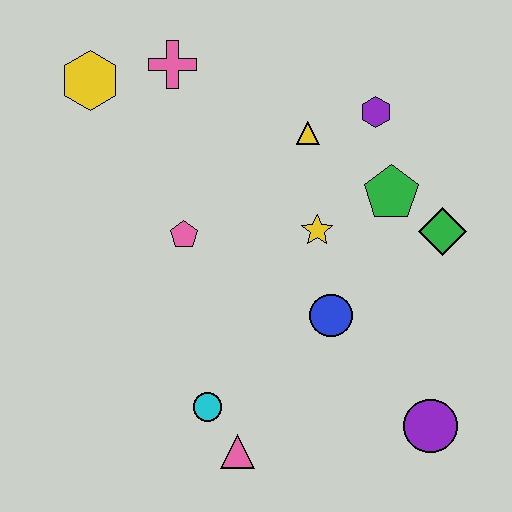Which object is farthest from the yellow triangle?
The pink triangle is farthest from the yellow triangle.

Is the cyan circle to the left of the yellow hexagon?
No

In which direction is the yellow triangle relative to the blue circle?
The yellow triangle is above the blue circle.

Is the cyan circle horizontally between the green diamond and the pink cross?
Yes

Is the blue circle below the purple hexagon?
Yes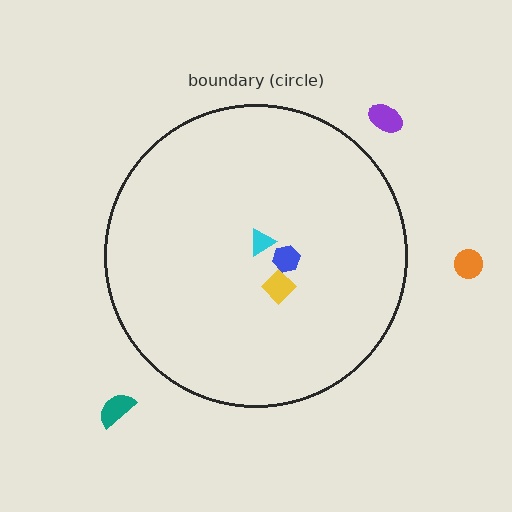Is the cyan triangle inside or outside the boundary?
Inside.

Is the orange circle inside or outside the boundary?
Outside.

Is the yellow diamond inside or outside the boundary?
Inside.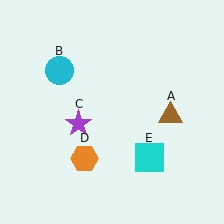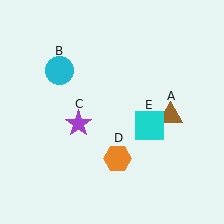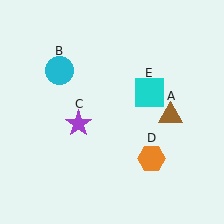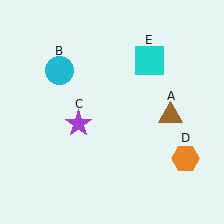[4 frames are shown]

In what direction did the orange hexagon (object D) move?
The orange hexagon (object D) moved right.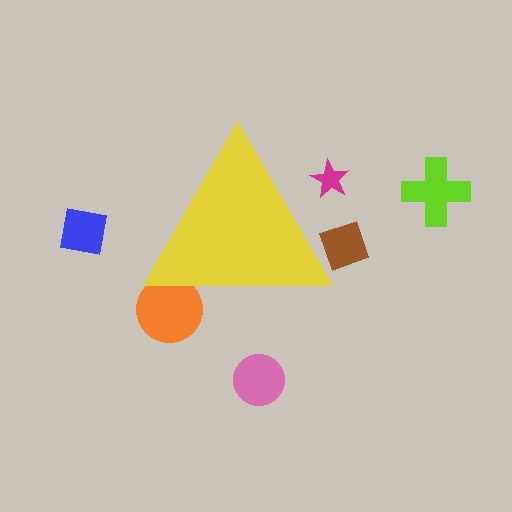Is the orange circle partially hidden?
Yes, the orange circle is partially hidden behind the yellow triangle.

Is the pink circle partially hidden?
No, the pink circle is fully visible.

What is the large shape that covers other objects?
A yellow triangle.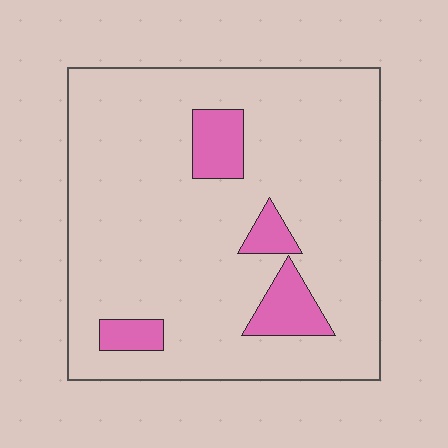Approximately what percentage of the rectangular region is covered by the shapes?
Approximately 10%.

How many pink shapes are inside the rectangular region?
4.